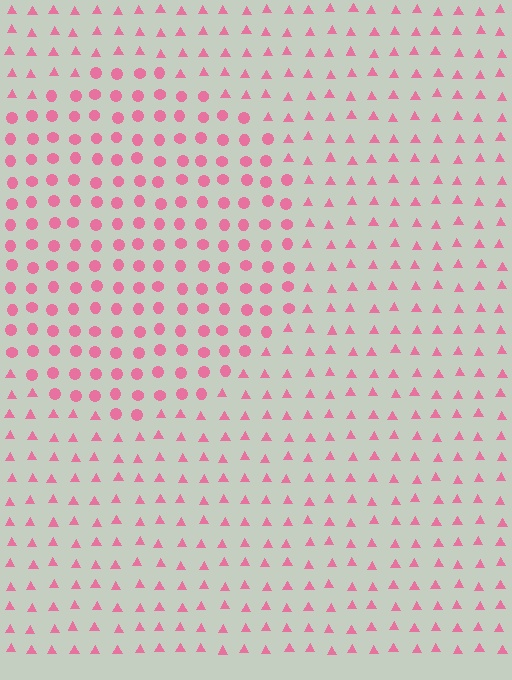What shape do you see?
I see a circle.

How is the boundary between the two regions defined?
The boundary is defined by a change in element shape: circles inside vs. triangles outside. All elements share the same color and spacing.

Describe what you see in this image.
The image is filled with small pink elements arranged in a uniform grid. A circle-shaped region contains circles, while the surrounding area contains triangles. The boundary is defined purely by the change in element shape.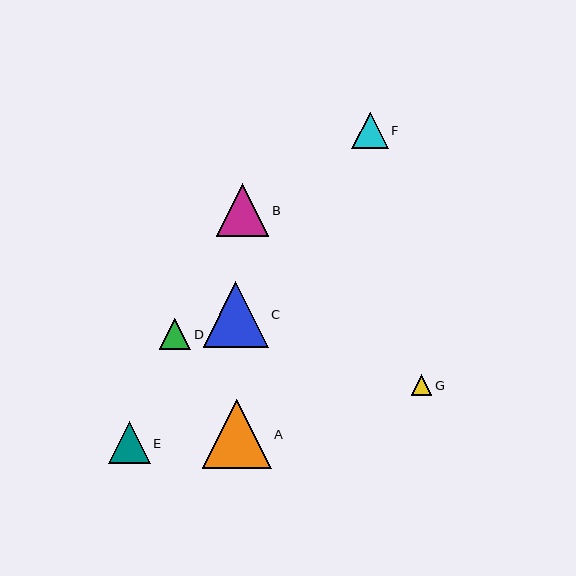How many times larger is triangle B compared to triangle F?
Triangle B is approximately 1.4 times the size of triangle F.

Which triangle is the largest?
Triangle A is the largest with a size of approximately 69 pixels.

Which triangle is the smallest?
Triangle G is the smallest with a size of approximately 20 pixels.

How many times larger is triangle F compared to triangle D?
Triangle F is approximately 1.2 times the size of triangle D.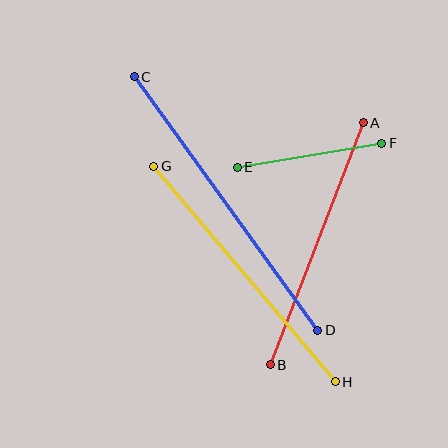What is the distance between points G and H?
The distance is approximately 282 pixels.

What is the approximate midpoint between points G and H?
The midpoint is at approximately (245, 274) pixels.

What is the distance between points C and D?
The distance is approximately 313 pixels.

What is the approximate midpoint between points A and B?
The midpoint is at approximately (317, 244) pixels.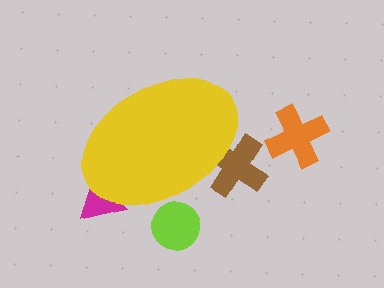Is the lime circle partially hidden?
Yes, the lime circle is partially hidden behind the yellow ellipse.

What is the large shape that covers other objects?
A yellow ellipse.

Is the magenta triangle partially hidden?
Yes, the magenta triangle is partially hidden behind the yellow ellipse.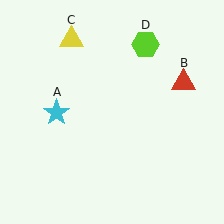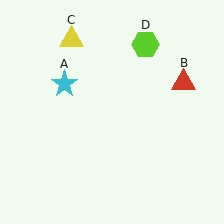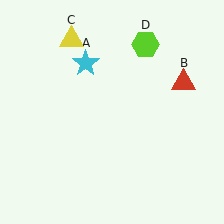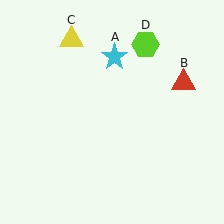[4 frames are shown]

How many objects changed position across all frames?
1 object changed position: cyan star (object A).